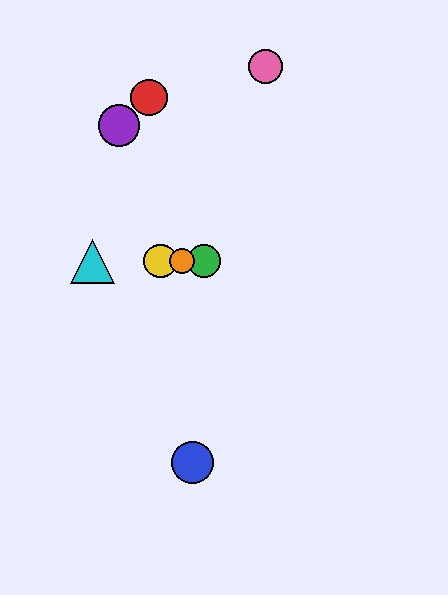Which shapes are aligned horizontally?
The green circle, the yellow circle, the orange circle, the cyan triangle are aligned horizontally.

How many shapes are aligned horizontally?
4 shapes (the green circle, the yellow circle, the orange circle, the cyan triangle) are aligned horizontally.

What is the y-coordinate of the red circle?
The red circle is at y≈98.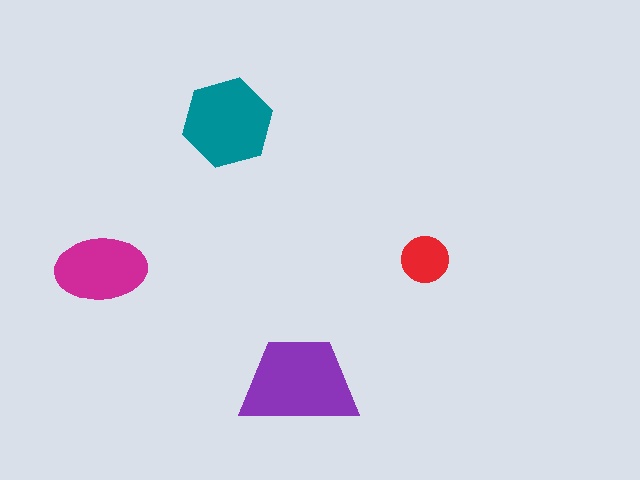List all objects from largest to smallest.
The purple trapezoid, the teal hexagon, the magenta ellipse, the red circle.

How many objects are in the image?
There are 4 objects in the image.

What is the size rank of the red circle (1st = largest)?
4th.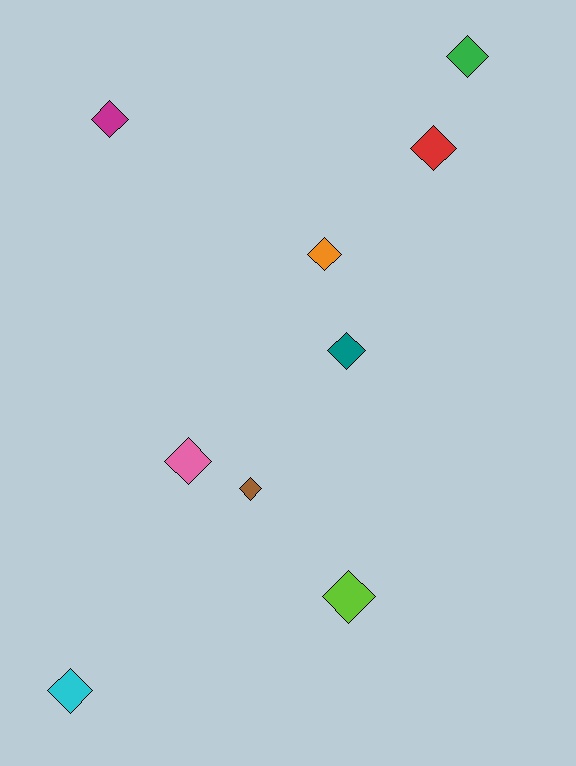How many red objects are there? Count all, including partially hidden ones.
There is 1 red object.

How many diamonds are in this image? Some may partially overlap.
There are 9 diamonds.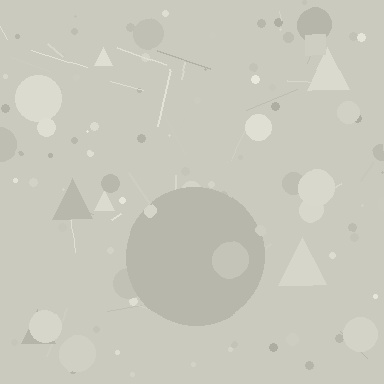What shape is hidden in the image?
A circle is hidden in the image.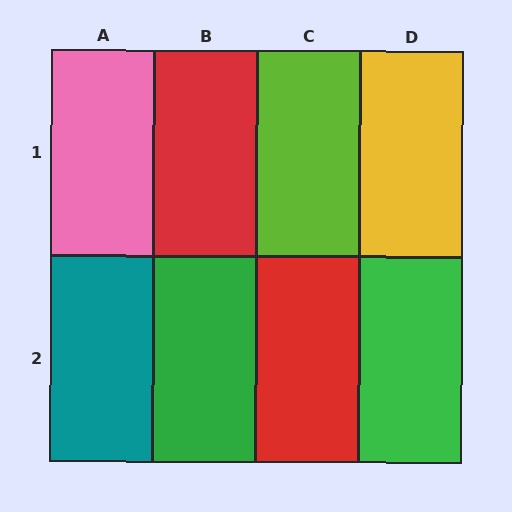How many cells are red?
2 cells are red.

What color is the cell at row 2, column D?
Green.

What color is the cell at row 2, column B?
Green.